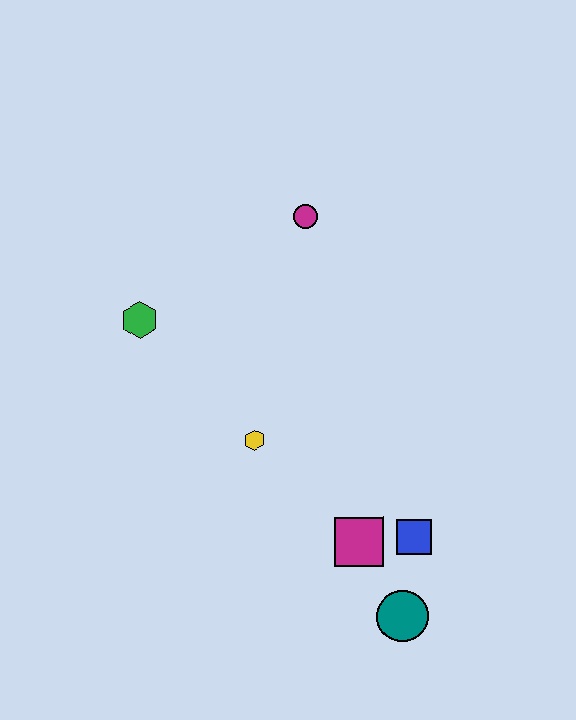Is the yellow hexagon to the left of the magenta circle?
Yes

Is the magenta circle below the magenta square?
No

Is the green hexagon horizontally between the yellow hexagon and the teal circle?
No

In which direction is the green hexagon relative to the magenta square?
The green hexagon is above the magenta square.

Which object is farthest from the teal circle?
The magenta circle is farthest from the teal circle.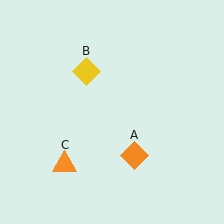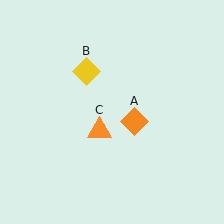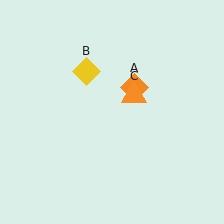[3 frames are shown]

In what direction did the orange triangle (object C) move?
The orange triangle (object C) moved up and to the right.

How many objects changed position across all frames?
2 objects changed position: orange diamond (object A), orange triangle (object C).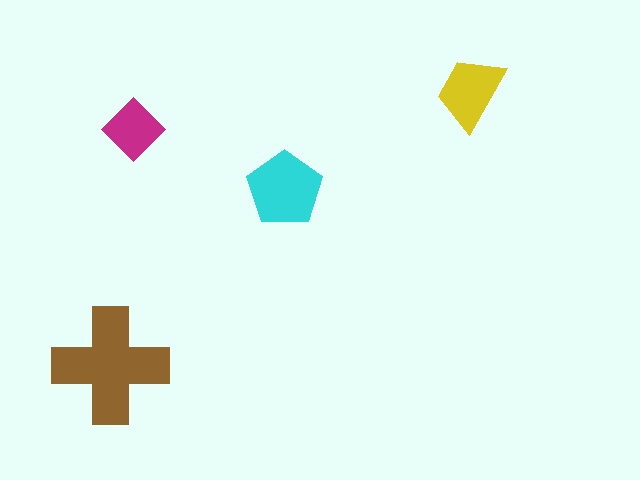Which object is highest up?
The yellow trapezoid is topmost.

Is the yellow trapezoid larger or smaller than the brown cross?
Smaller.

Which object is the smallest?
The magenta diamond.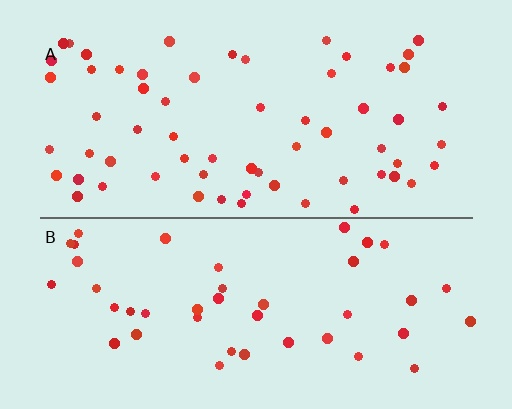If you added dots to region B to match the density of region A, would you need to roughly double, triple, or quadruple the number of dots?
Approximately double.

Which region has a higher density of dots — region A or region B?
A (the top).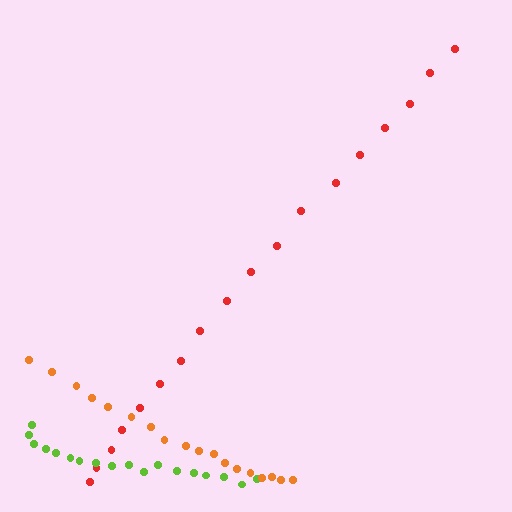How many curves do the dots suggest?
There are 3 distinct paths.